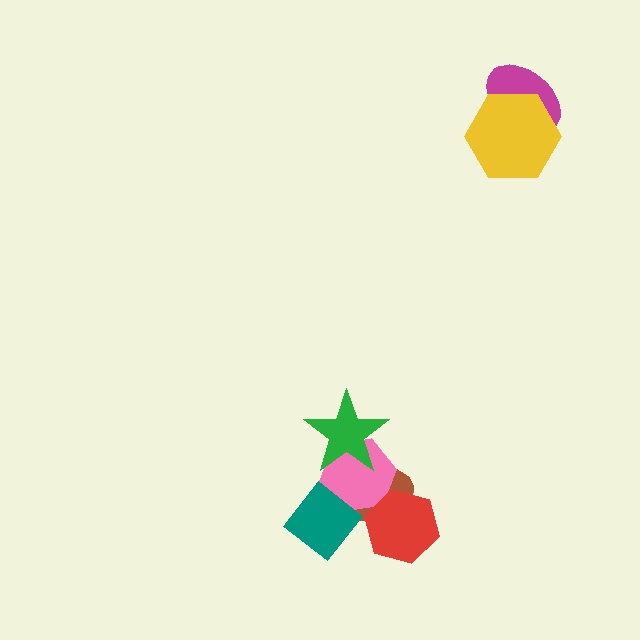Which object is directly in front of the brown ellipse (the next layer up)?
The pink hexagon is directly in front of the brown ellipse.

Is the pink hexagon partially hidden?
Yes, it is partially covered by another shape.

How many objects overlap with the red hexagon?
2 objects overlap with the red hexagon.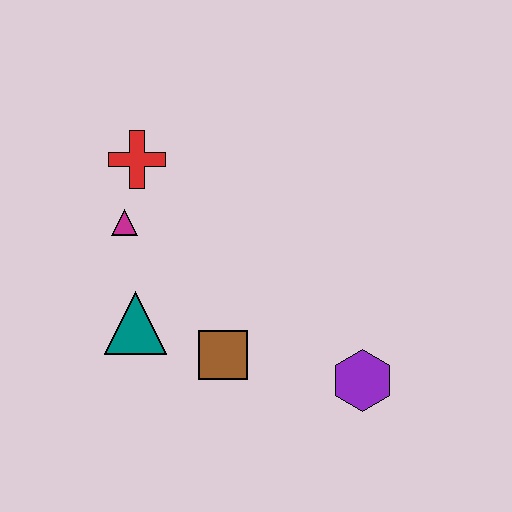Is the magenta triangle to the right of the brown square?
No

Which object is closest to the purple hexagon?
The brown square is closest to the purple hexagon.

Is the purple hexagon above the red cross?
No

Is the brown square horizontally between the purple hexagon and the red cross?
Yes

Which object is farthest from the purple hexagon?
The red cross is farthest from the purple hexagon.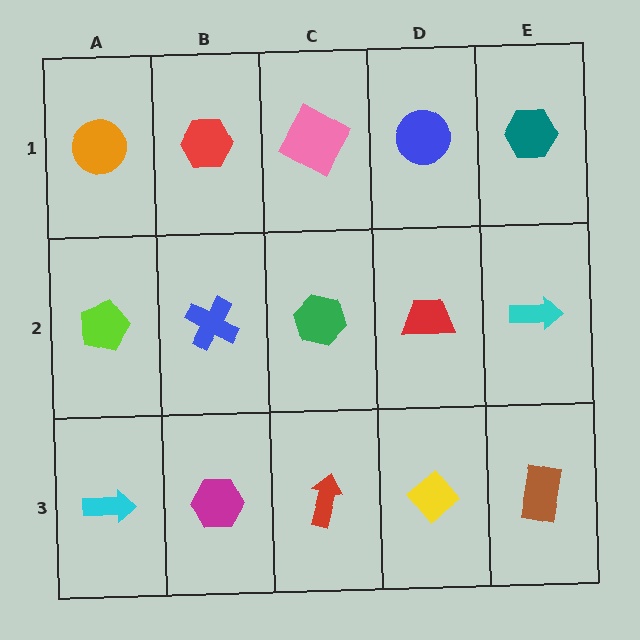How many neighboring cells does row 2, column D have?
4.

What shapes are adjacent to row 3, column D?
A red trapezoid (row 2, column D), a red arrow (row 3, column C), a brown rectangle (row 3, column E).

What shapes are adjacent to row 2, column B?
A red hexagon (row 1, column B), a magenta hexagon (row 3, column B), a lime pentagon (row 2, column A), a green hexagon (row 2, column C).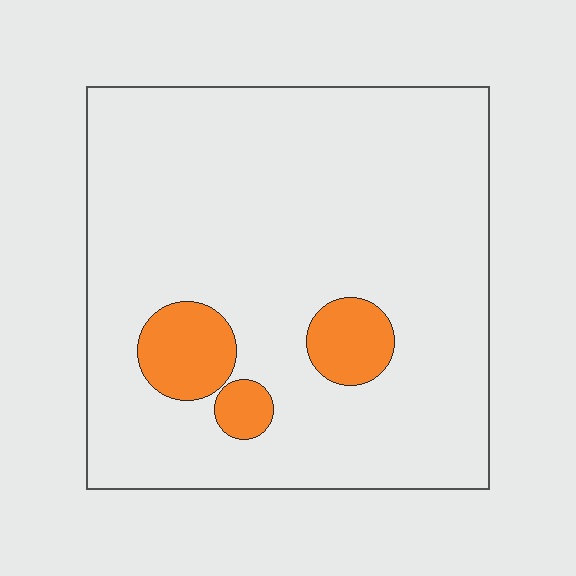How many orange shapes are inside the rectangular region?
3.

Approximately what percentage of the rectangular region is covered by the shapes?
Approximately 10%.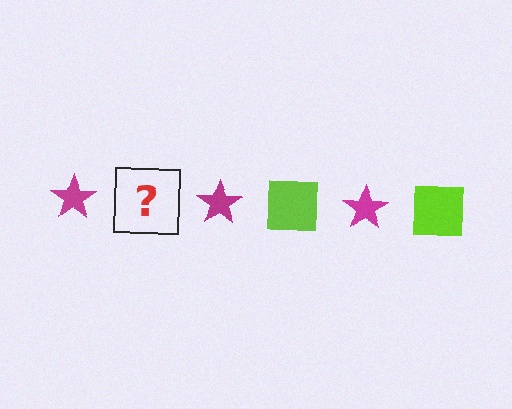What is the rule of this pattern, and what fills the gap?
The rule is that the pattern alternates between magenta star and lime square. The gap should be filled with a lime square.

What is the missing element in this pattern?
The missing element is a lime square.